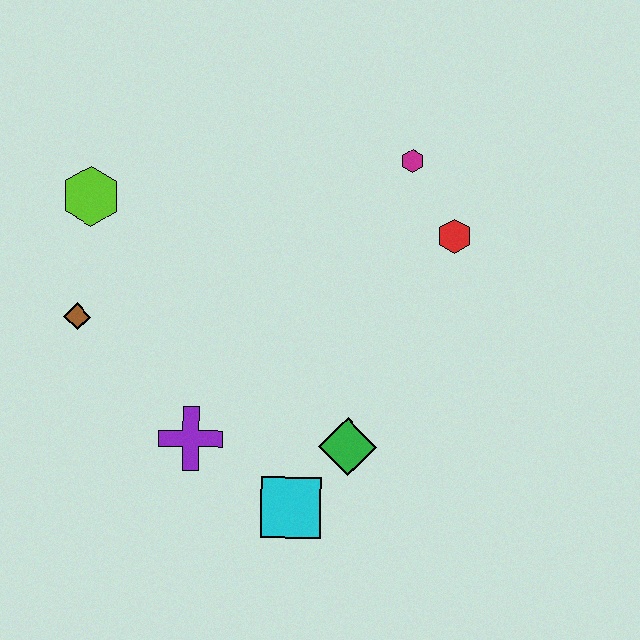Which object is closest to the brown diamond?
The lime hexagon is closest to the brown diamond.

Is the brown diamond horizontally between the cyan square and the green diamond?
No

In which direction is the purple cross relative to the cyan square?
The purple cross is to the left of the cyan square.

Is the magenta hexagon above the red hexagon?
Yes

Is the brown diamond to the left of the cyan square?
Yes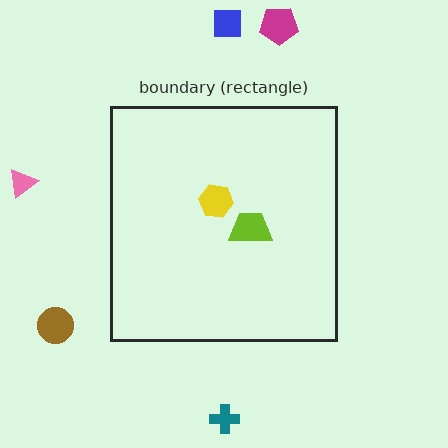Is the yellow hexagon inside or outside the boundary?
Inside.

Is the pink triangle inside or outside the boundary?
Outside.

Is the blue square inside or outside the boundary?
Outside.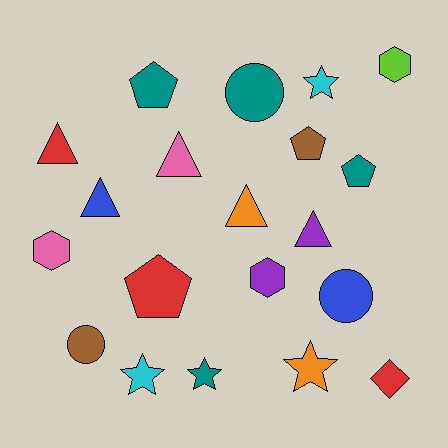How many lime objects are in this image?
There is 1 lime object.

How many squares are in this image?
There are no squares.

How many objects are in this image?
There are 20 objects.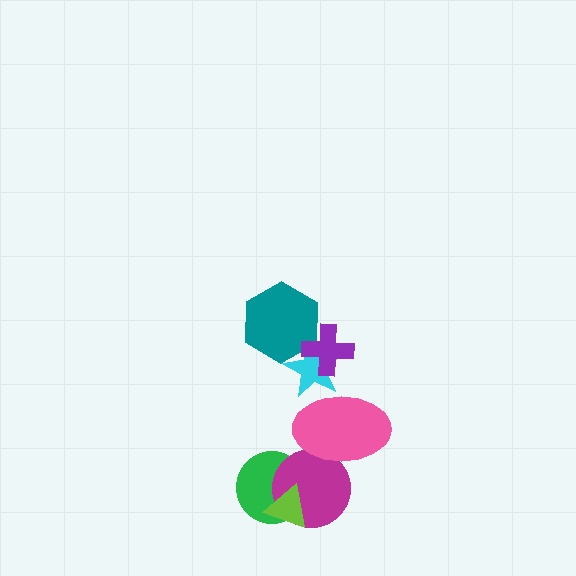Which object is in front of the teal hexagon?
The purple cross is in front of the teal hexagon.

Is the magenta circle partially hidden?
Yes, it is partially covered by another shape.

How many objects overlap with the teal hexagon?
2 objects overlap with the teal hexagon.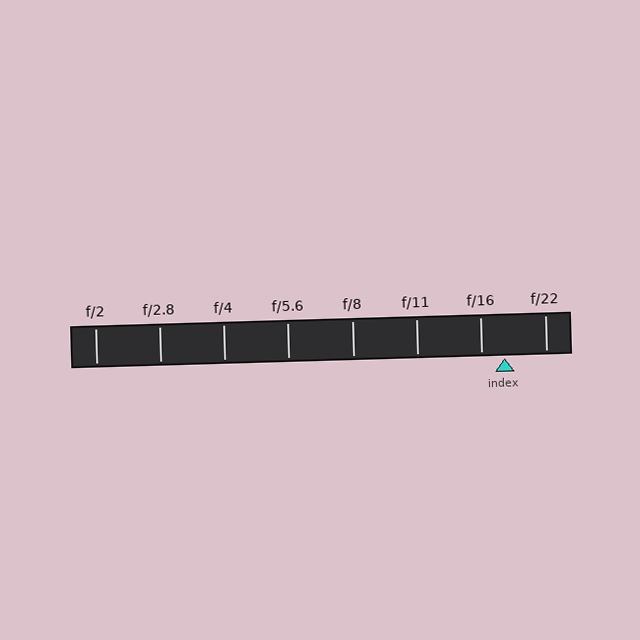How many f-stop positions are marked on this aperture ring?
There are 8 f-stop positions marked.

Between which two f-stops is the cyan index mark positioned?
The index mark is between f/16 and f/22.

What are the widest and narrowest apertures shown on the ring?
The widest aperture shown is f/2 and the narrowest is f/22.